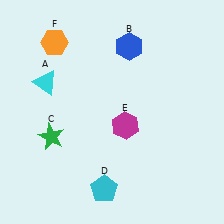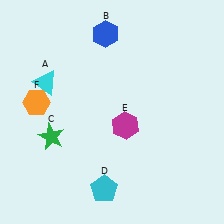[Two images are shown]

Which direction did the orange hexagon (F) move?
The orange hexagon (F) moved down.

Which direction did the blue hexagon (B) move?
The blue hexagon (B) moved left.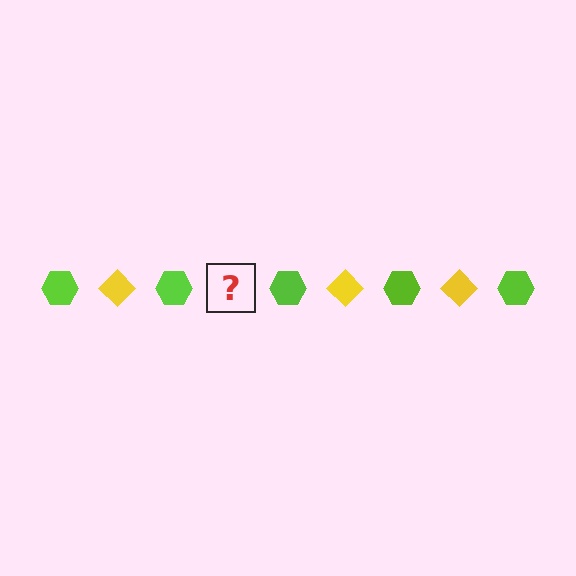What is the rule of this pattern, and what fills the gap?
The rule is that the pattern alternates between lime hexagon and yellow diamond. The gap should be filled with a yellow diamond.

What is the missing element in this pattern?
The missing element is a yellow diamond.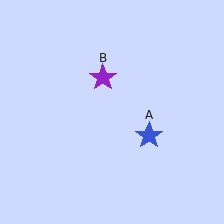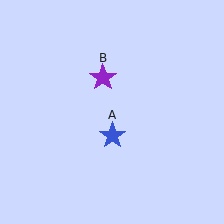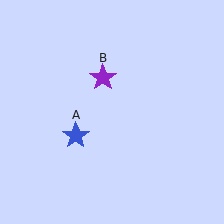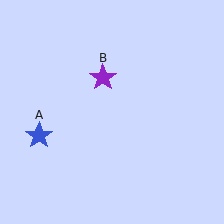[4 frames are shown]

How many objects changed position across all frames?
1 object changed position: blue star (object A).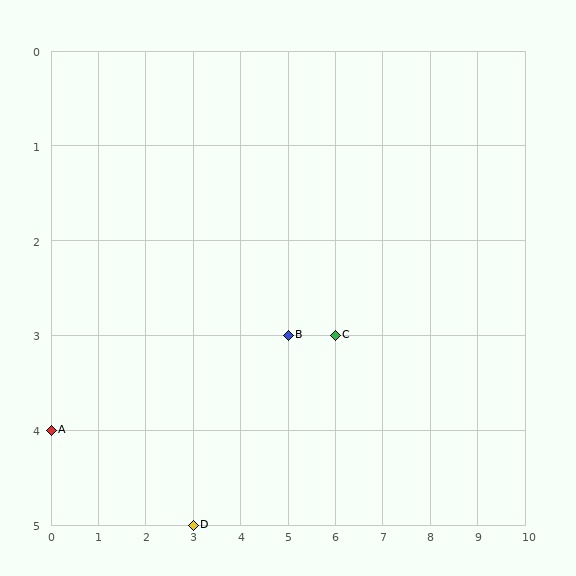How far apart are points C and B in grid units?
Points C and B are 1 column apart.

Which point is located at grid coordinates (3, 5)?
Point D is at (3, 5).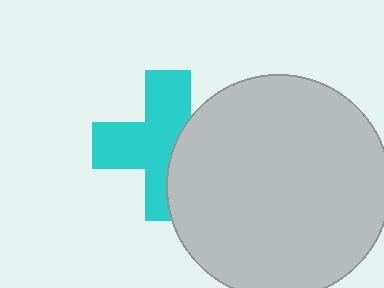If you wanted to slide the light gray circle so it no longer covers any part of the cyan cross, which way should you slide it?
Slide it right — that is the most direct way to separate the two shapes.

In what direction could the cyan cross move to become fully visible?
The cyan cross could move left. That would shift it out from behind the light gray circle entirely.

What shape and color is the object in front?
The object in front is a light gray circle.